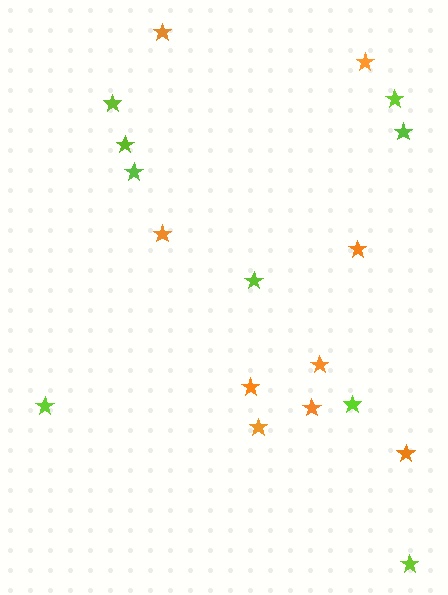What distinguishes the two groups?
There are 2 groups: one group of orange stars (9) and one group of lime stars (9).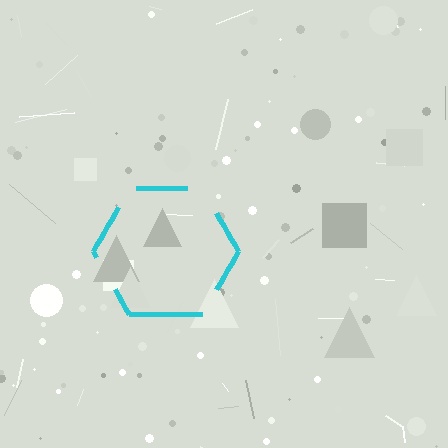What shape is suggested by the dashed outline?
The dashed outline suggests a hexagon.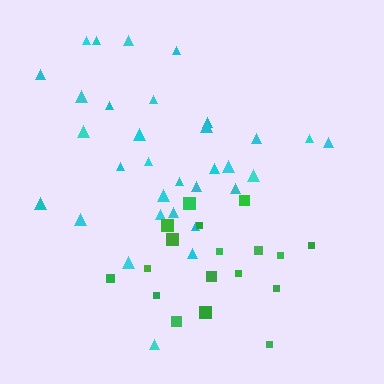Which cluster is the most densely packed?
Green.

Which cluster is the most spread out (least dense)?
Cyan.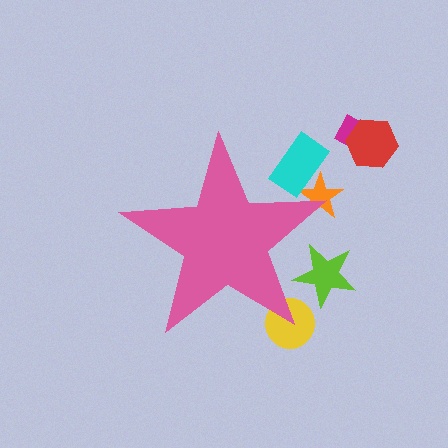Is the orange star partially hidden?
Yes, the orange star is partially hidden behind the pink star.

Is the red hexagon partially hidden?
No, the red hexagon is fully visible.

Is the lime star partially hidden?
Yes, the lime star is partially hidden behind the pink star.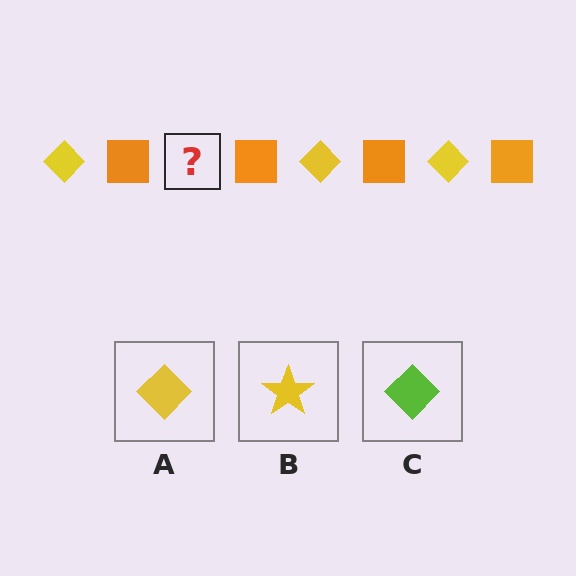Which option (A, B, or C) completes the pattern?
A.